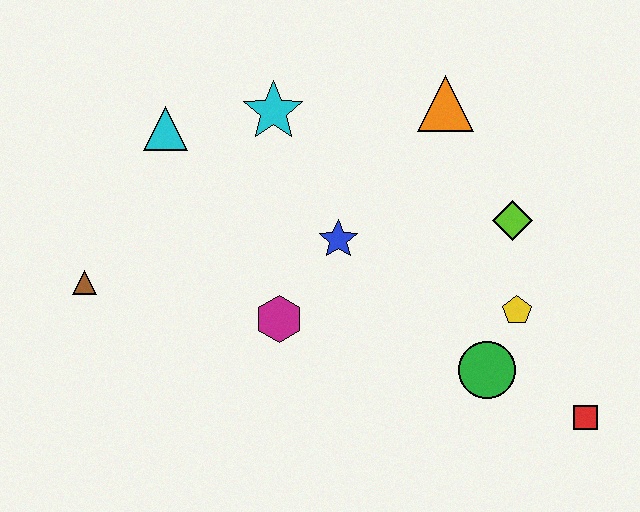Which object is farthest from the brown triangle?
The red square is farthest from the brown triangle.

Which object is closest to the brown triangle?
The cyan triangle is closest to the brown triangle.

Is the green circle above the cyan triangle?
No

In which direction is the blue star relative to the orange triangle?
The blue star is below the orange triangle.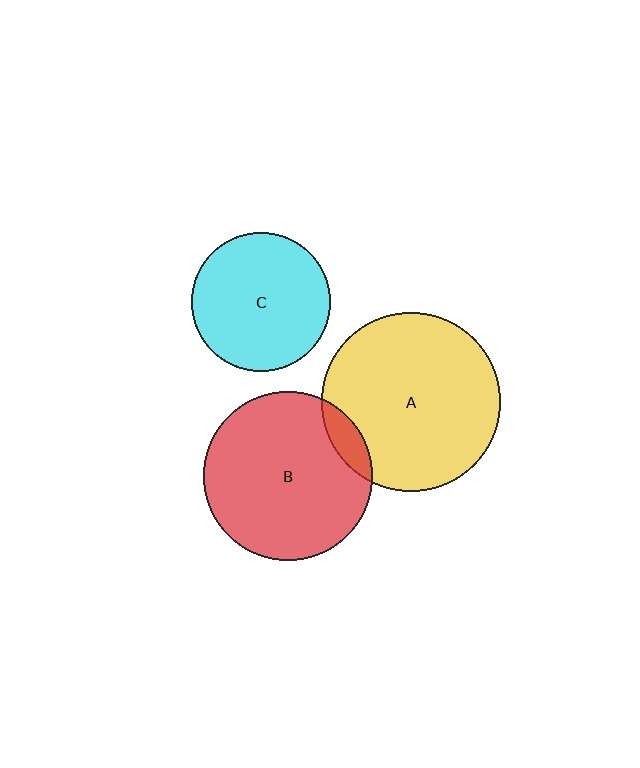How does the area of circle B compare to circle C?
Approximately 1.5 times.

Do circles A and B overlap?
Yes.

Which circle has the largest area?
Circle A (yellow).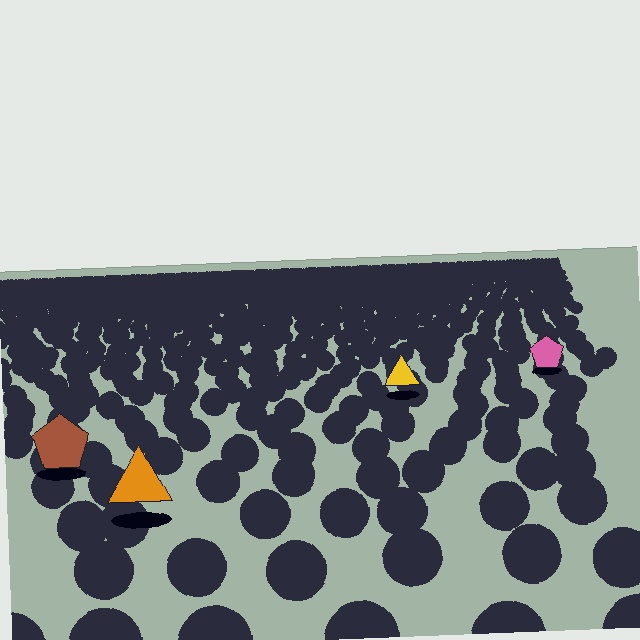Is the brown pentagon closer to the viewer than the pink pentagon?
Yes. The brown pentagon is closer — you can tell from the texture gradient: the ground texture is coarser near it.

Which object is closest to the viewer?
The orange triangle is closest. The texture marks near it are larger and more spread out.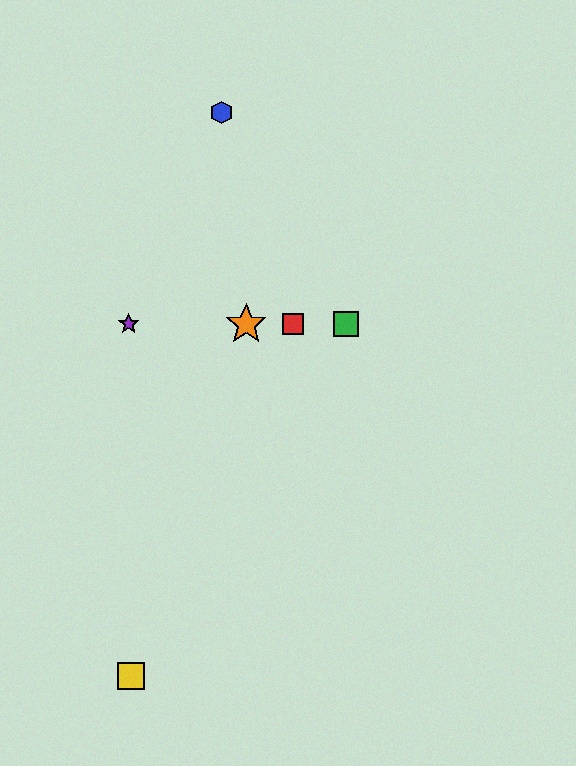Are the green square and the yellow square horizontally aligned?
No, the green square is at y≈324 and the yellow square is at y≈676.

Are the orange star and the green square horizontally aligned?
Yes, both are at y≈324.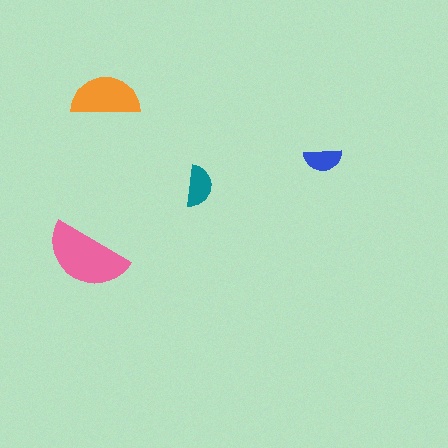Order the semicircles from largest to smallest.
the pink one, the orange one, the teal one, the blue one.